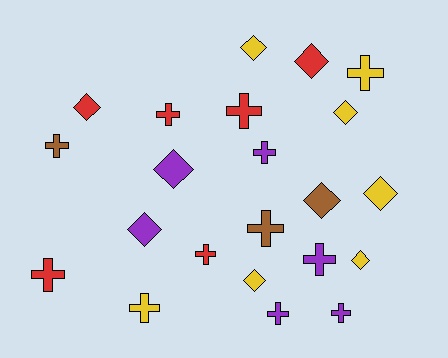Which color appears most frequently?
Yellow, with 7 objects.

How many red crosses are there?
There are 4 red crosses.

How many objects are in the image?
There are 22 objects.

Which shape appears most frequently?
Cross, with 12 objects.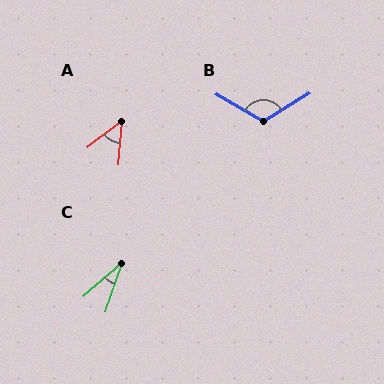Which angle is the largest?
B, at approximately 119 degrees.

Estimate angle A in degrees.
Approximately 47 degrees.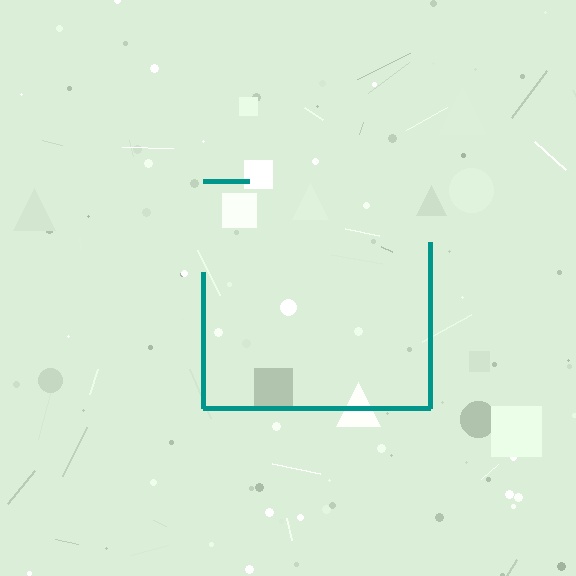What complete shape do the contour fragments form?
The contour fragments form a square.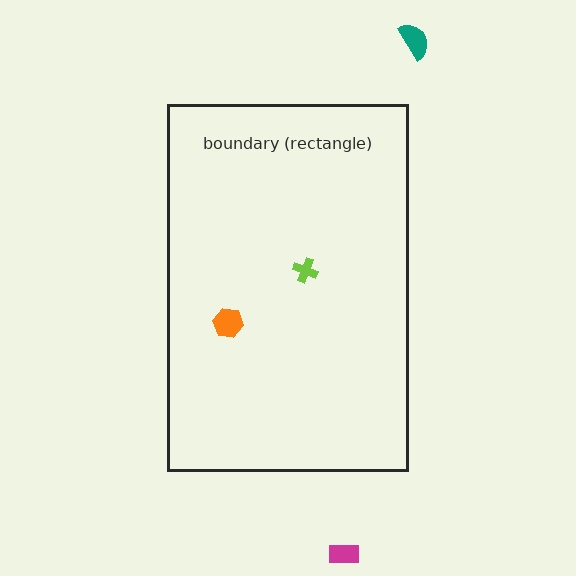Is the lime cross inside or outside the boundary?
Inside.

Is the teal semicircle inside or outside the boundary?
Outside.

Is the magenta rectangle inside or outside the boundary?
Outside.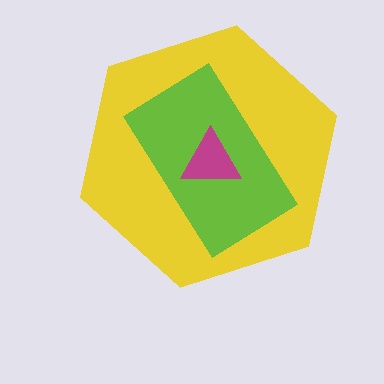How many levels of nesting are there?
3.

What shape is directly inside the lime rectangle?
The magenta triangle.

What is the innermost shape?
The magenta triangle.